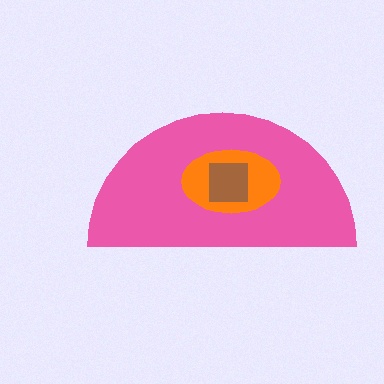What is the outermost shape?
The pink semicircle.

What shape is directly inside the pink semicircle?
The orange ellipse.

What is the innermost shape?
The brown square.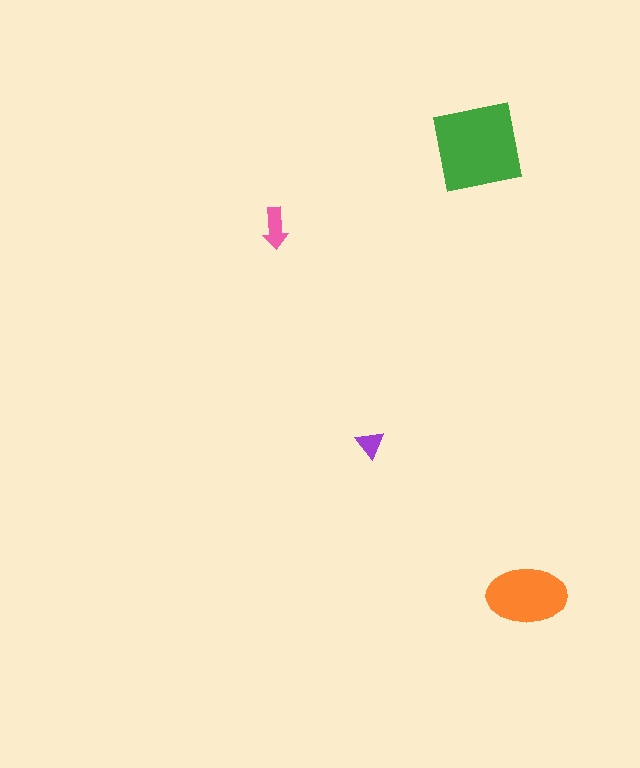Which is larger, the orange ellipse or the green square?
The green square.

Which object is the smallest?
The purple triangle.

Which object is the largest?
The green square.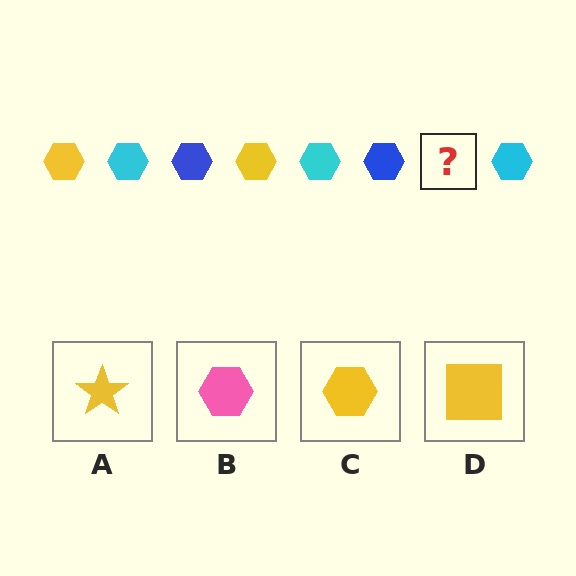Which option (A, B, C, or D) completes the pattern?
C.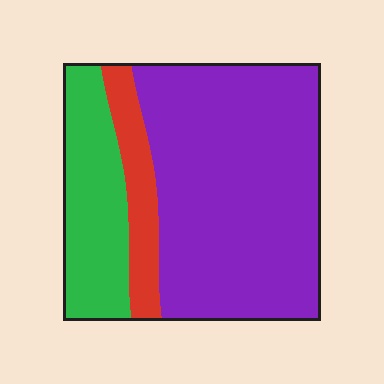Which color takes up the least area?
Red, at roughly 10%.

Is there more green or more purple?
Purple.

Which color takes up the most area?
Purple, at roughly 65%.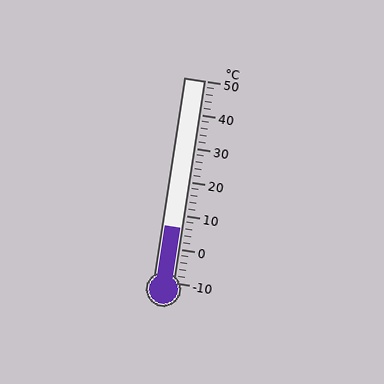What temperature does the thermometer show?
The thermometer shows approximately 6°C.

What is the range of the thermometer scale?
The thermometer scale ranges from -10°C to 50°C.